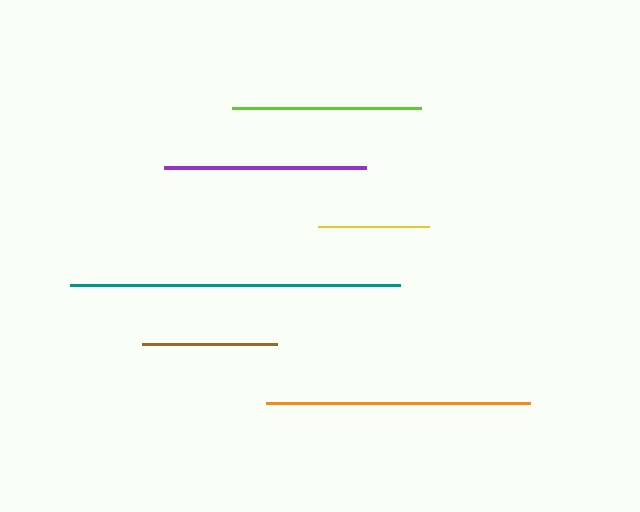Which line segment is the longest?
The teal line is the longest at approximately 330 pixels.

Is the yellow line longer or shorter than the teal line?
The teal line is longer than the yellow line.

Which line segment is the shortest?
The yellow line is the shortest at approximately 111 pixels.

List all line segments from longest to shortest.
From longest to shortest: teal, orange, purple, lime, brown, yellow.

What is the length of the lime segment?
The lime segment is approximately 189 pixels long.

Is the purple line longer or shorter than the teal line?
The teal line is longer than the purple line.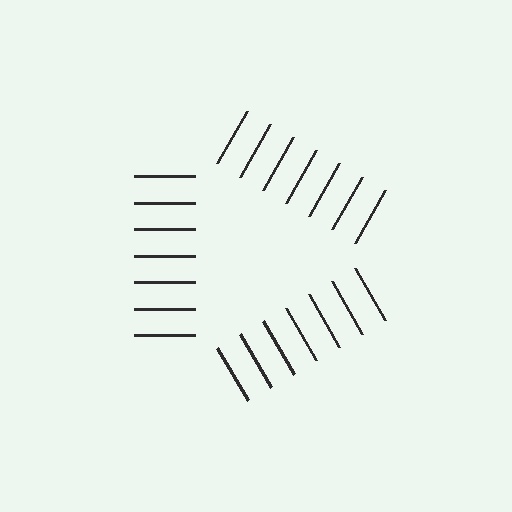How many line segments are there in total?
21 — 7 along each of the 3 edges.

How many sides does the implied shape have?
3 sides — the line-ends trace a triangle.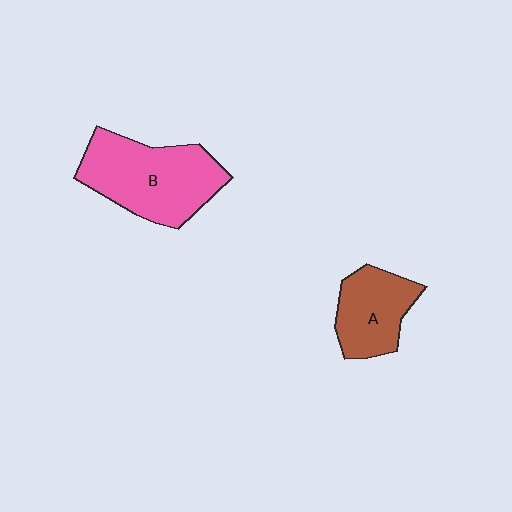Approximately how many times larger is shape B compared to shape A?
Approximately 1.6 times.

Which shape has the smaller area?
Shape A (brown).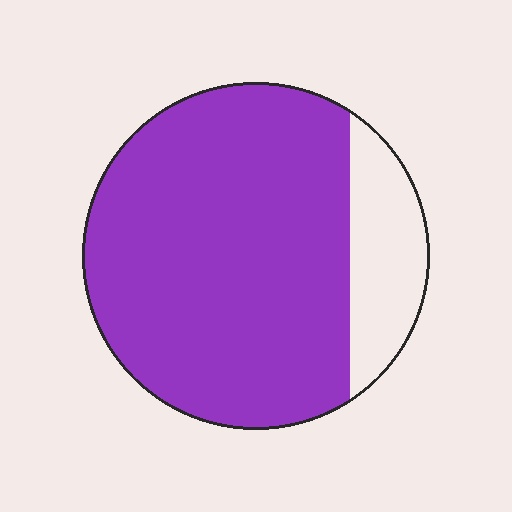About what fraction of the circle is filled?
About five sixths (5/6).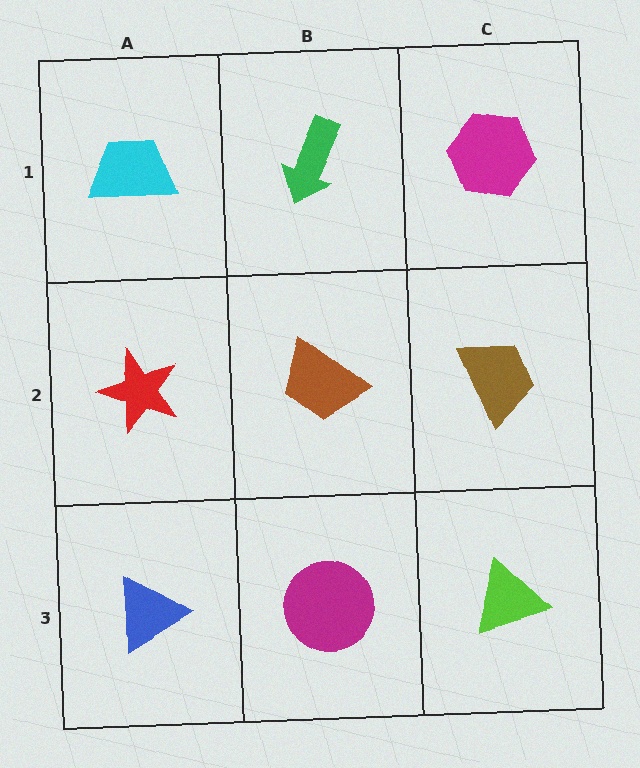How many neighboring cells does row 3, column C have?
2.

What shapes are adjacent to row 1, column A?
A red star (row 2, column A), a green arrow (row 1, column B).